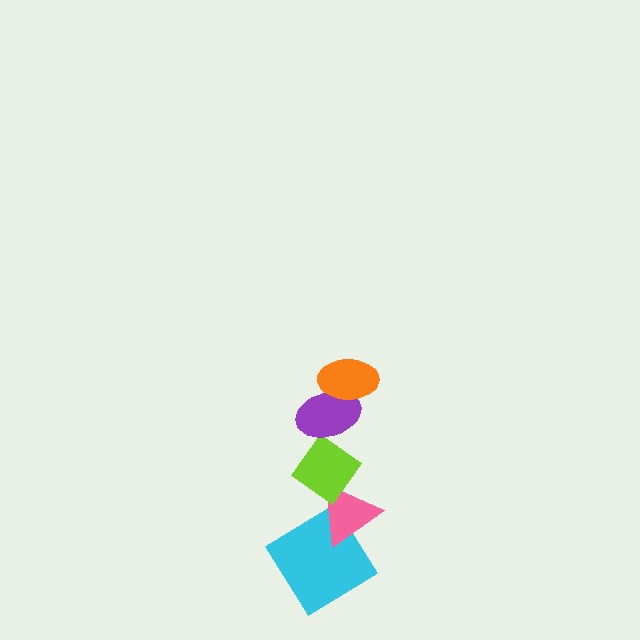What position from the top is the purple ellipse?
The purple ellipse is 2nd from the top.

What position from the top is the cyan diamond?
The cyan diamond is 5th from the top.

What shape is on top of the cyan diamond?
The pink triangle is on top of the cyan diamond.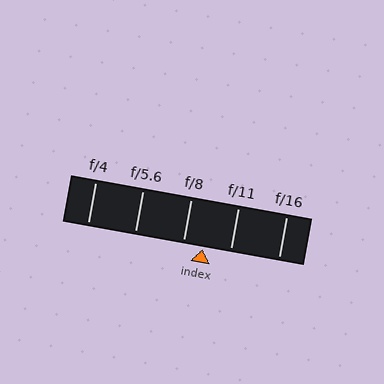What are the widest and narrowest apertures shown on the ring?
The widest aperture shown is f/4 and the narrowest is f/16.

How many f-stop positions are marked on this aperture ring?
There are 5 f-stop positions marked.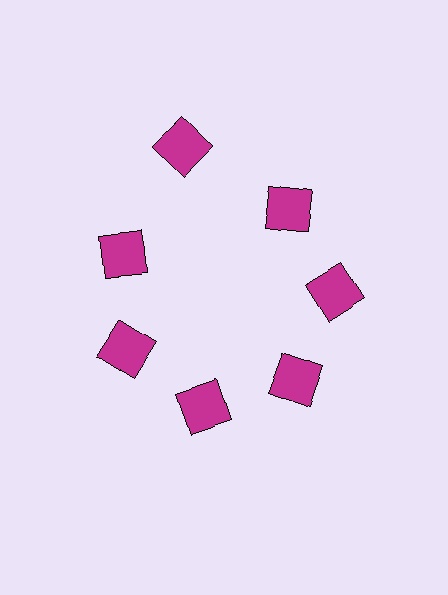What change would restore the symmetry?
The symmetry would be restored by moving it inward, back onto the ring so that all 7 squares sit at equal angles and equal distance from the center.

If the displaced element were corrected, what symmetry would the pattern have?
It would have 7-fold rotational symmetry — the pattern would map onto itself every 51 degrees.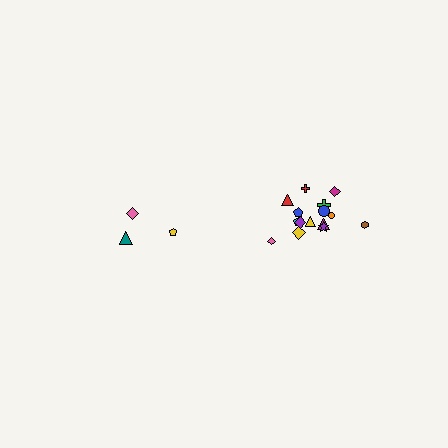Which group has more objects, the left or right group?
The right group.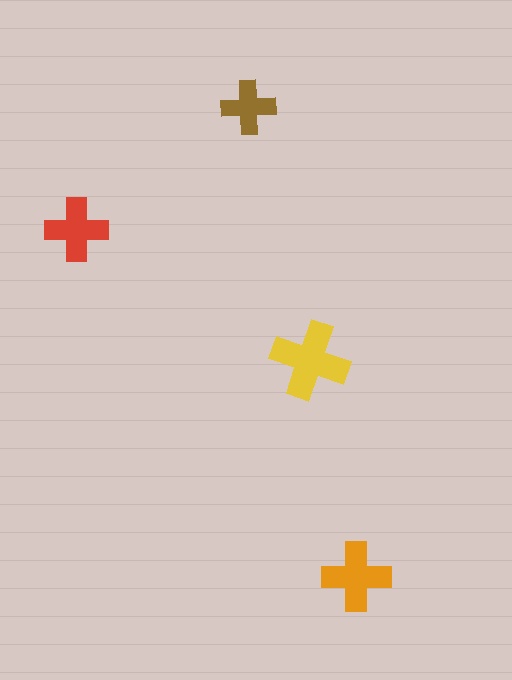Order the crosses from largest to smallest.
the yellow one, the orange one, the red one, the brown one.